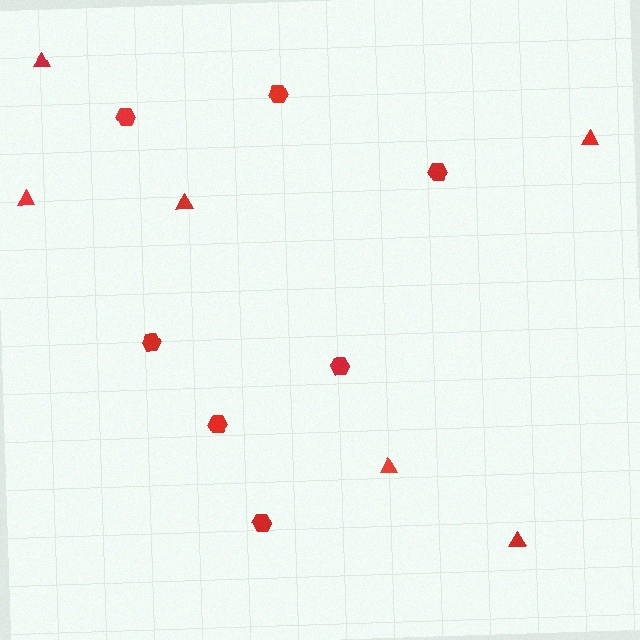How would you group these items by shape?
There are 2 groups: one group of hexagons (7) and one group of triangles (6).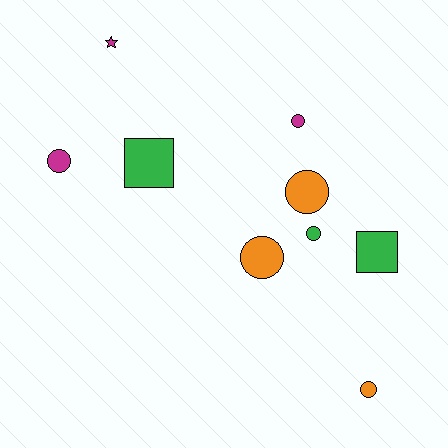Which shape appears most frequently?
Circle, with 6 objects.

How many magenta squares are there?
There are no magenta squares.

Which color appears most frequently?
Green, with 3 objects.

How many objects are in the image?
There are 9 objects.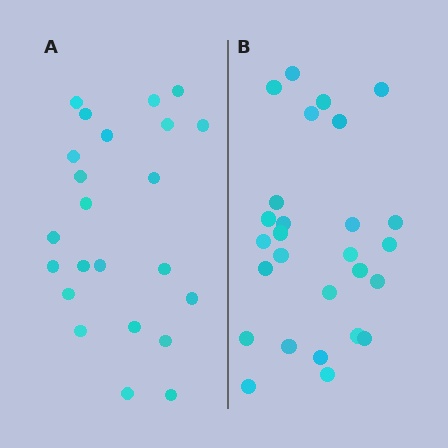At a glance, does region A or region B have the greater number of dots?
Region B (the right region) has more dots.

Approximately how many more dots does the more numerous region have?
Region B has about 4 more dots than region A.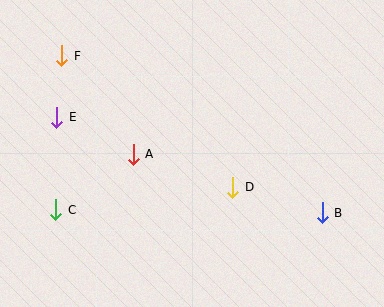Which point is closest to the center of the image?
Point D at (233, 187) is closest to the center.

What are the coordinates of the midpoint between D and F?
The midpoint between D and F is at (147, 121).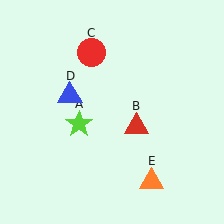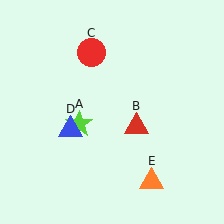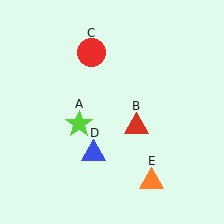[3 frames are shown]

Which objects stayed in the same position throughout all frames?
Lime star (object A) and red triangle (object B) and red circle (object C) and orange triangle (object E) remained stationary.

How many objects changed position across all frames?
1 object changed position: blue triangle (object D).